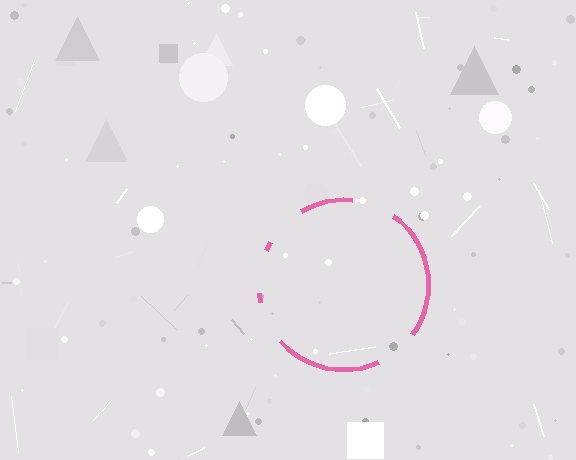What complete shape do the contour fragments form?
The contour fragments form a circle.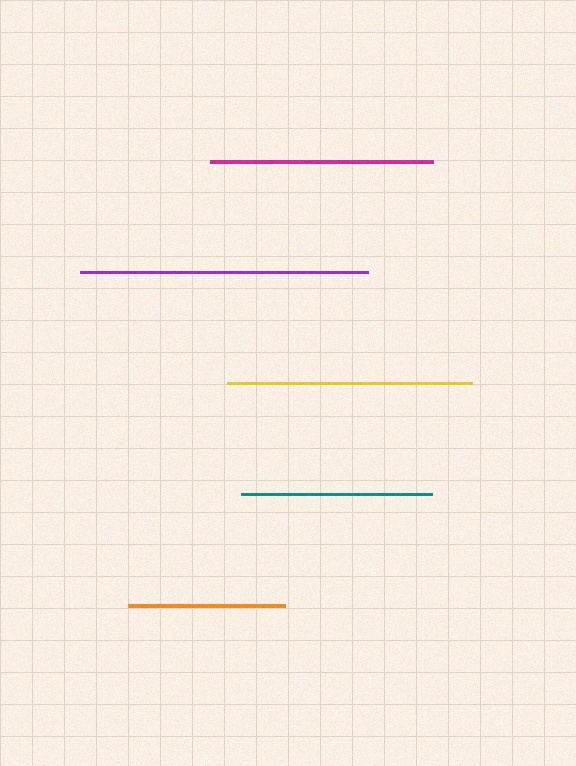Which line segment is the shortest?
The orange line is the shortest at approximately 158 pixels.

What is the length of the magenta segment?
The magenta segment is approximately 224 pixels long.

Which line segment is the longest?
The purple line is the longest at approximately 288 pixels.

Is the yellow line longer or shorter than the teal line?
The yellow line is longer than the teal line.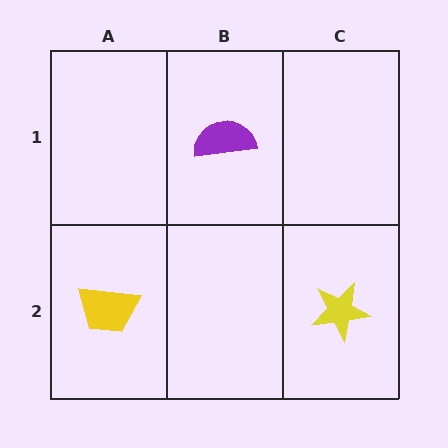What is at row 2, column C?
A yellow star.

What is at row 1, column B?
A purple semicircle.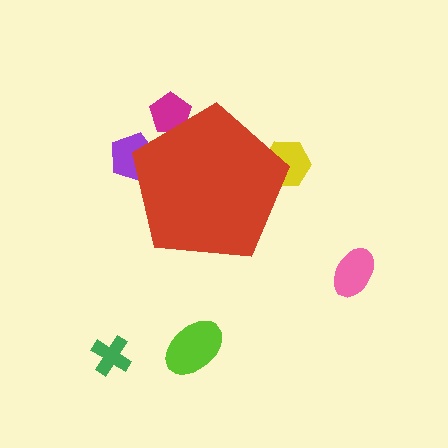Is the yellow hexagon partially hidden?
Yes, the yellow hexagon is partially hidden behind the red pentagon.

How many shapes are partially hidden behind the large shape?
3 shapes are partially hidden.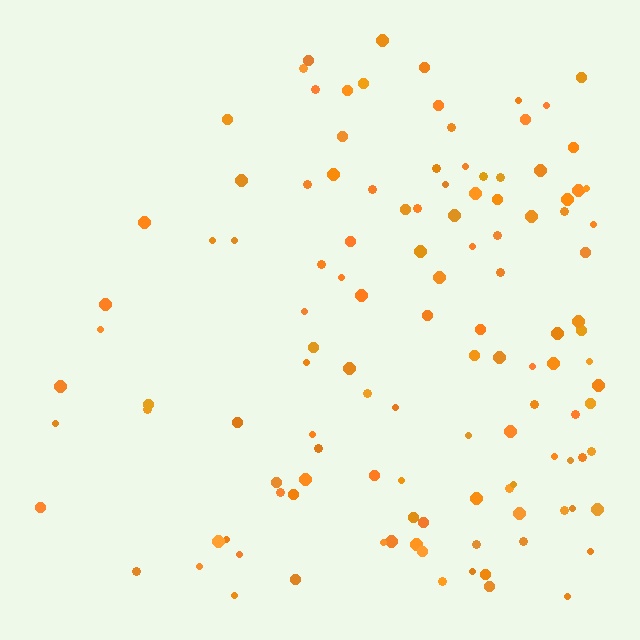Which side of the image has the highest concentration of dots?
The right.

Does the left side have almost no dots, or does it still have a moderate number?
Still a moderate number, just noticeably fewer than the right.